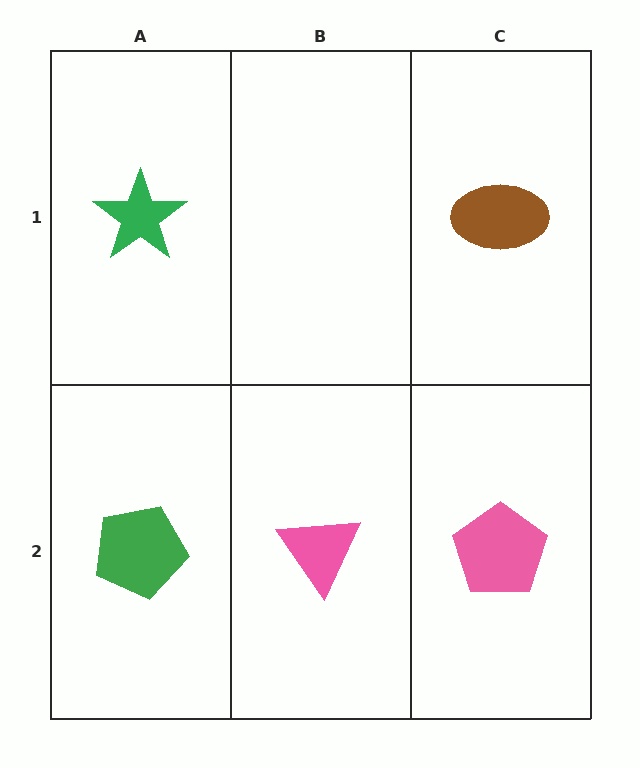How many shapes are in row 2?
3 shapes.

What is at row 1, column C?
A brown ellipse.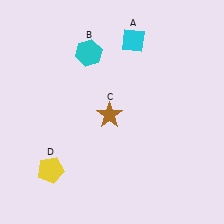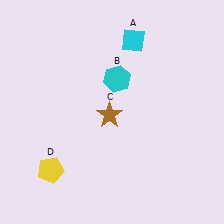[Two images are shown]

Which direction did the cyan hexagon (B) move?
The cyan hexagon (B) moved right.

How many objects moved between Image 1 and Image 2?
1 object moved between the two images.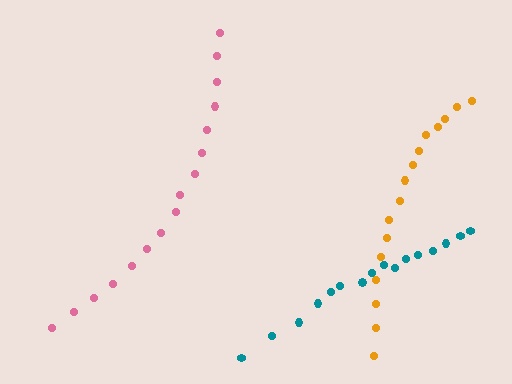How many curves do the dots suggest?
There are 3 distinct paths.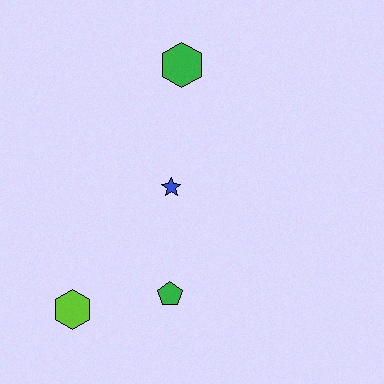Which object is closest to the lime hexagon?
The green pentagon is closest to the lime hexagon.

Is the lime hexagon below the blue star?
Yes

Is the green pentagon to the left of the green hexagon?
Yes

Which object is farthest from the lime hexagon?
The green hexagon is farthest from the lime hexagon.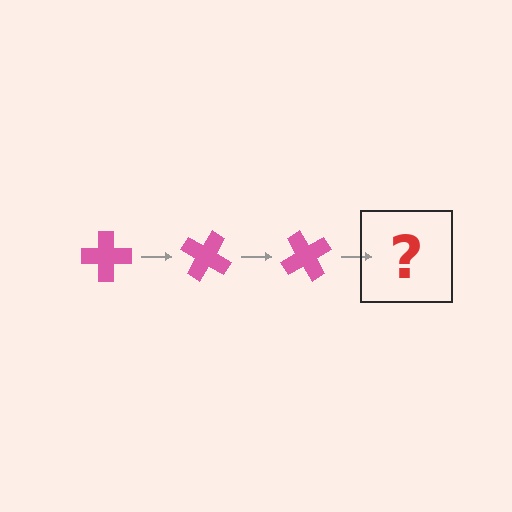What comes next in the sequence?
The next element should be a pink cross rotated 90 degrees.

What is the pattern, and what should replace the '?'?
The pattern is that the cross rotates 30 degrees each step. The '?' should be a pink cross rotated 90 degrees.